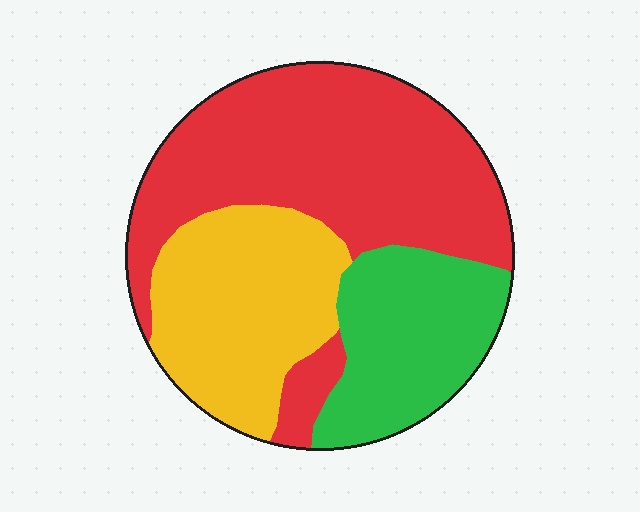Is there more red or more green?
Red.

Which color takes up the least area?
Green, at roughly 25%.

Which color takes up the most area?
Red, at roughly 50%.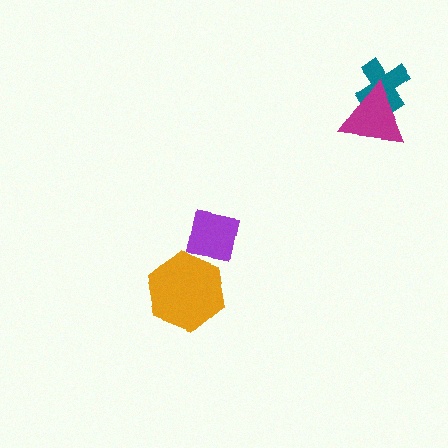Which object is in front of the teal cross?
The magenta triangle is in front of the teal cross.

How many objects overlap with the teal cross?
1 object overlaps with the teal cross.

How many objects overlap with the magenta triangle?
1 object overlaps with the magenta triangle.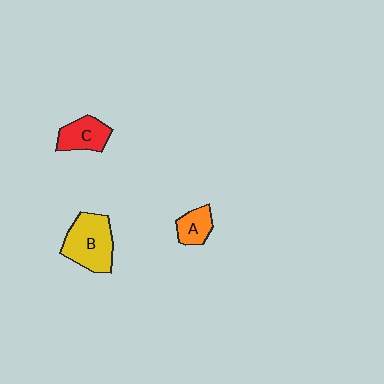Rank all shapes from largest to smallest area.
From largest to smallest: B (yellow), C (red), A (orange).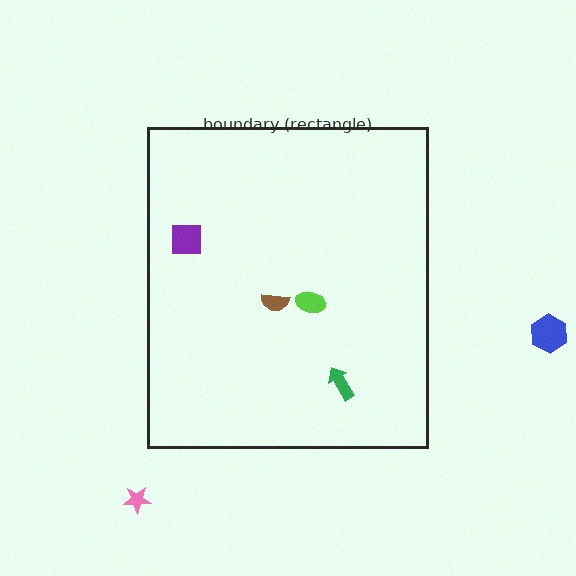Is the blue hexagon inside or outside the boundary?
Outside.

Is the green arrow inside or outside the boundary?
Inside.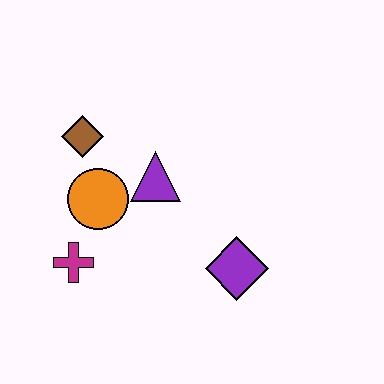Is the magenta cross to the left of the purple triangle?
Yes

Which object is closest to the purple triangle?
The orange circle is closest to the purple triangle.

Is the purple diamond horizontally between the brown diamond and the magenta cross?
No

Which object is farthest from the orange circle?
The purple diamond is farthest from the orange circle.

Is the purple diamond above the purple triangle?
No